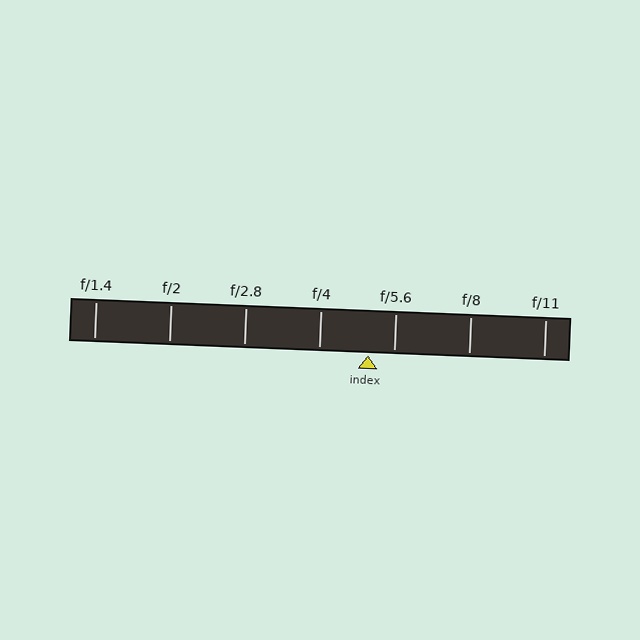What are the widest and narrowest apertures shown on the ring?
The widest aperture shown is f/1.4 and the narrowest is f/11.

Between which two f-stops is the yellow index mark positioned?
The index mark is between f/4 and f/5.6.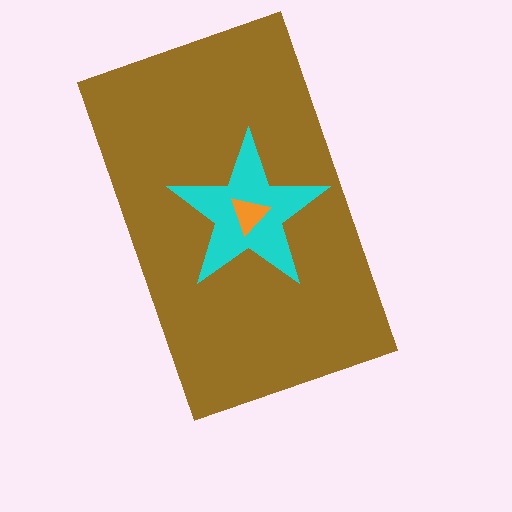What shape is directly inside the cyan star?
The orange triangle.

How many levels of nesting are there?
3.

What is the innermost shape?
The orange triangle.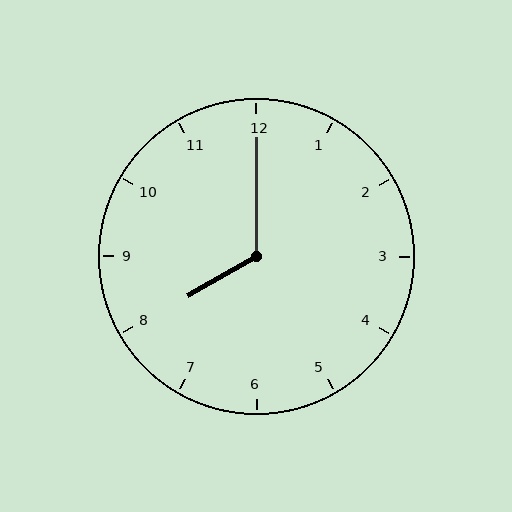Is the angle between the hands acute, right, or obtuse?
It is obtuse.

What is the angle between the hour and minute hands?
Approximately 120 degrees.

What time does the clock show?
8:00.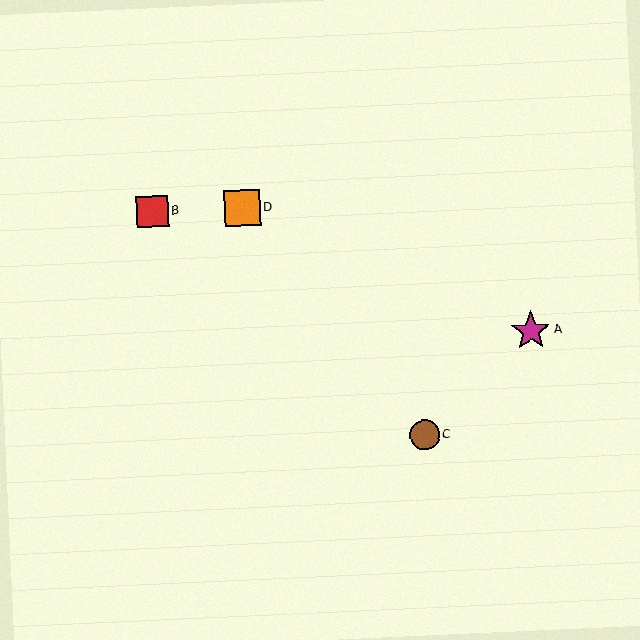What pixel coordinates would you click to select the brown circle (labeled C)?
Click at (425, 435) to select the brown circle C.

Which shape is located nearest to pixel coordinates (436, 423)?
The brown circle (labeled C) at (425, 435) is nearest to that location.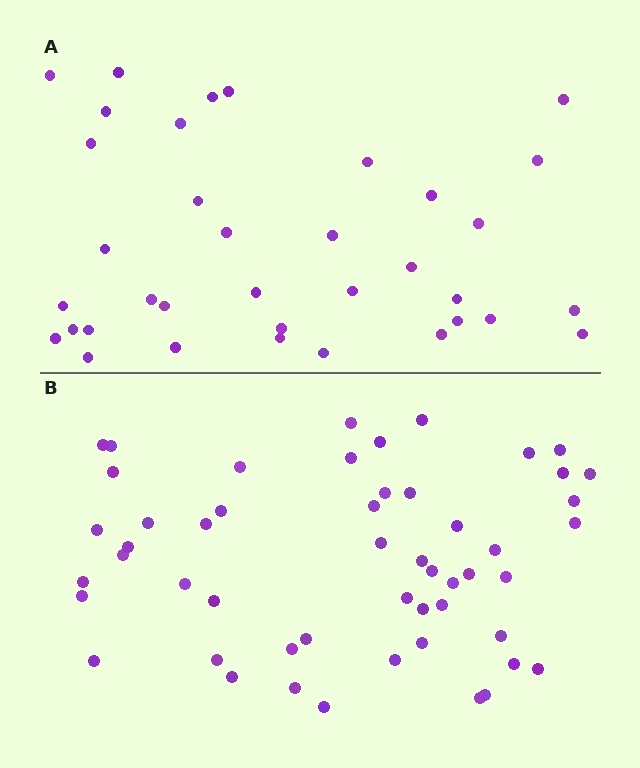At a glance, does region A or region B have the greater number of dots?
Region B (the bottom region) has more dots.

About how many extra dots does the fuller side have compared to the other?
Region B has approximately 15 more dots than region A.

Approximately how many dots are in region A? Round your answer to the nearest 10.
About 40 dots. (The exact count is 36, which rounds to 40.)